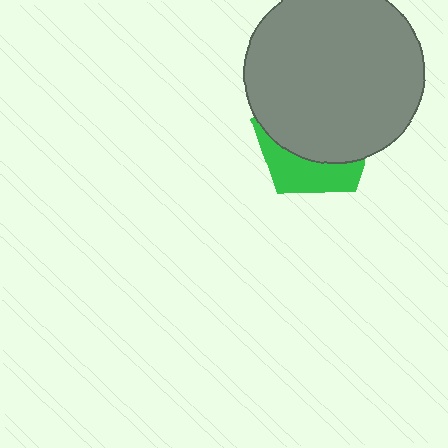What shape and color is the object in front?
The object in front is a gray circle.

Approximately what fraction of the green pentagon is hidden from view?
Roughly 67% of the green pentagon is hidden behind the gray circle.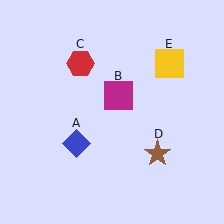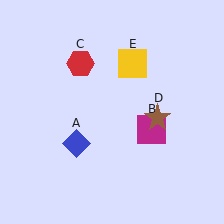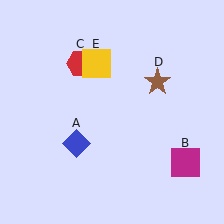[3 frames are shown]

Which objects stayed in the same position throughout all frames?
Blue diamond (object A) and red hexagon (object C) remained stationary.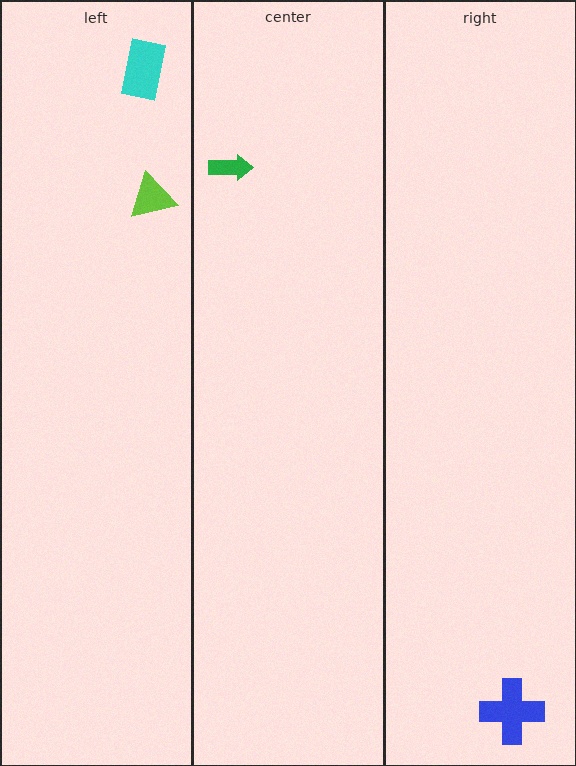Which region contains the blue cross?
The right region.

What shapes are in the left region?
The lime triangle, the cyan rectangle.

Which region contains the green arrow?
The center region.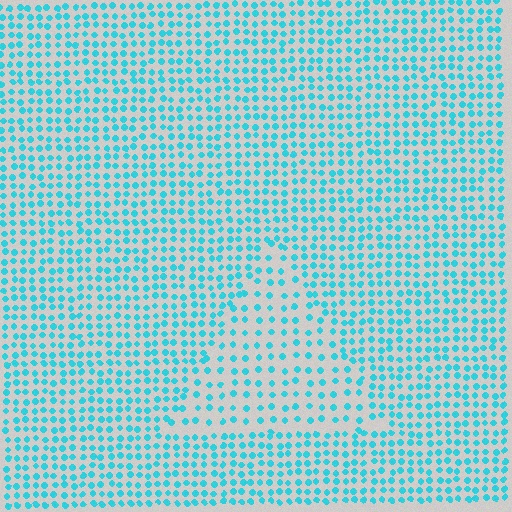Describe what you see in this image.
The image contains small cyan elements arranged at two different densities. A triangle-shaped region is visible where the elements are less densely packed than the surrounding area.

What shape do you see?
I see a triangle.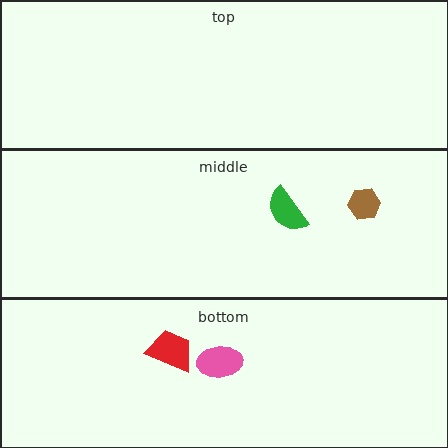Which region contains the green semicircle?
The middle region.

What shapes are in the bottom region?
The pink ellipse, the red trapezoid.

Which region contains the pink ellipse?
The bottom region.